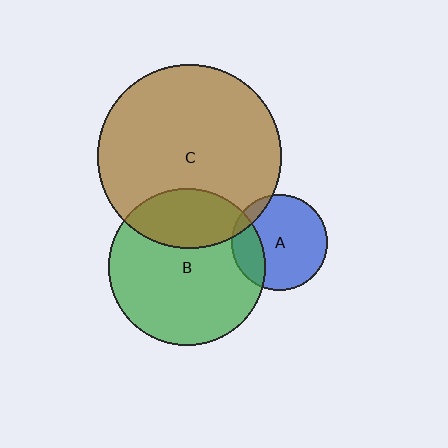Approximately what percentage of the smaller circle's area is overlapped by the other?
Approximately 30%.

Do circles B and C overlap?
Yes.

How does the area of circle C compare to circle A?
Approximately 3.7 times.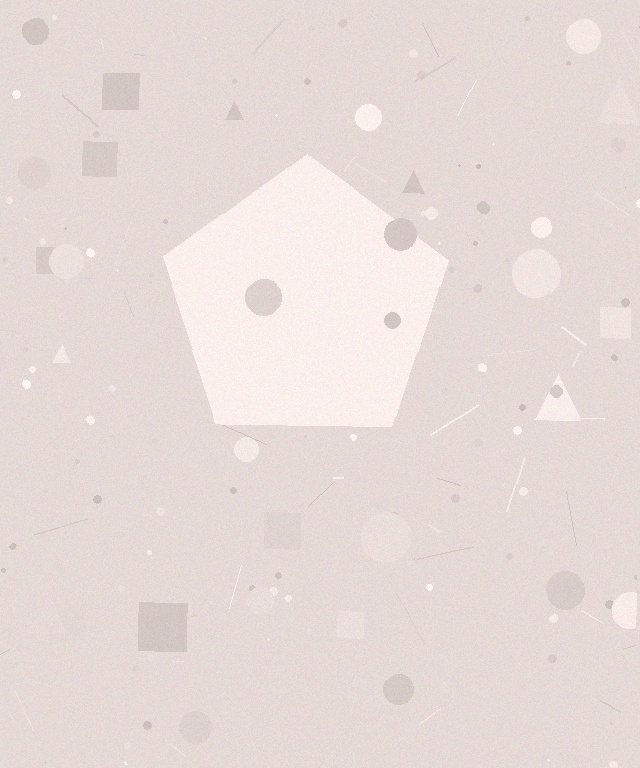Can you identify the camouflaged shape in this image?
The camouflaged shape is a pentagon.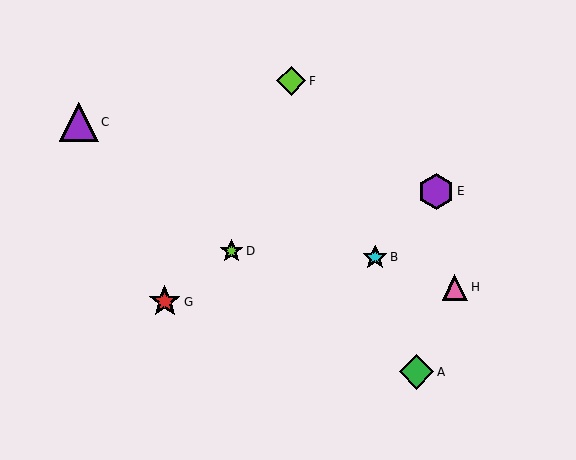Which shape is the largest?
The purple triangle (labeled C) is the largest.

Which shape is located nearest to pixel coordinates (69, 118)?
The purple triangle (labeled C) at (79, 122) is nearest to that location.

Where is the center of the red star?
The center of the red star is at (165, 302).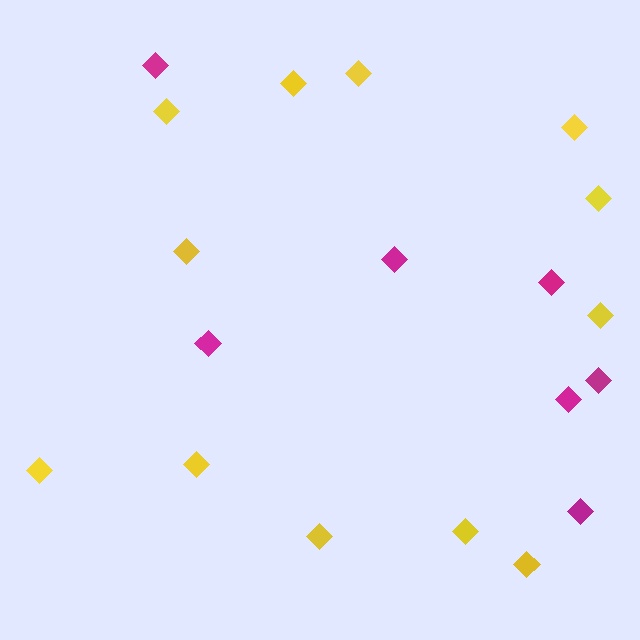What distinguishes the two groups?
There are 2 groups: one group of magenta diamonds (7) and one group of yellow diamonds (12).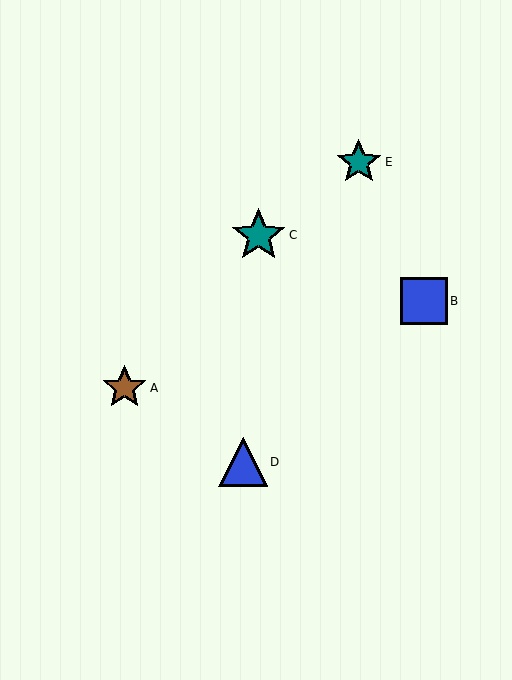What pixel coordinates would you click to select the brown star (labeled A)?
Click at (125, 388) to select the brown star A.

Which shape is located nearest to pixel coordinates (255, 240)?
The teal star (labeled C) at (259, 236) is nearest to that location.